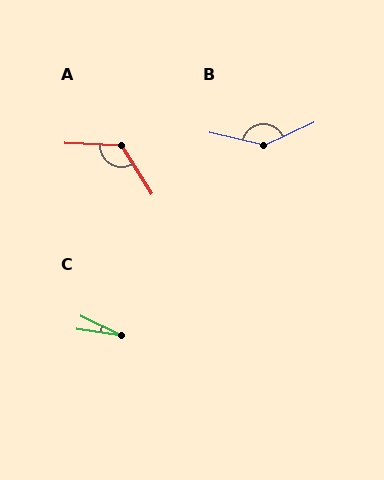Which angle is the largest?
B, at approximately 142 degrees.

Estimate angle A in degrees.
Approximately 125 degrees.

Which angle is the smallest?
C, at approximately 18 degrees.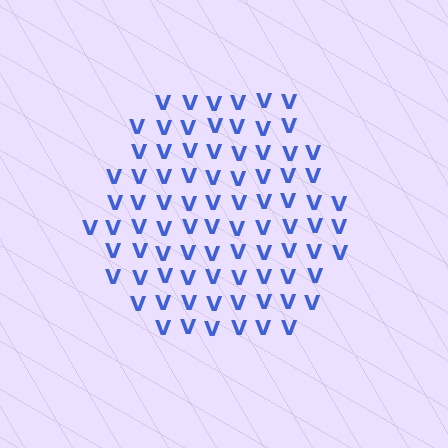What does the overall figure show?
The overall figure shows a hexagon.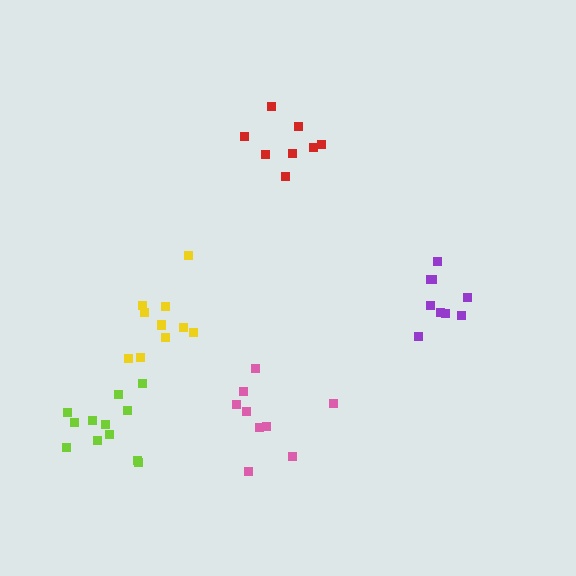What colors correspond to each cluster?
The clusters are colored: red, yellow, purple, lime, pink.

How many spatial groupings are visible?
There are 5 spatial groupings.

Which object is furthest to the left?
The lime cluster is leftmost.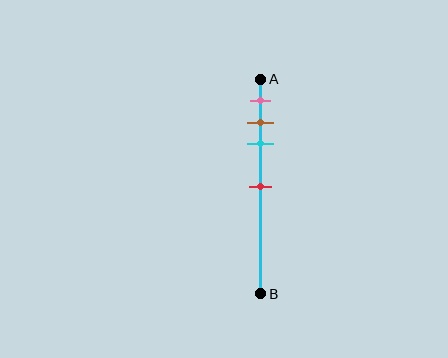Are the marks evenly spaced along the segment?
No, the marks are not evenly spaced.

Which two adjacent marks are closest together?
The brown and cyan marks are the closest adjacent pair.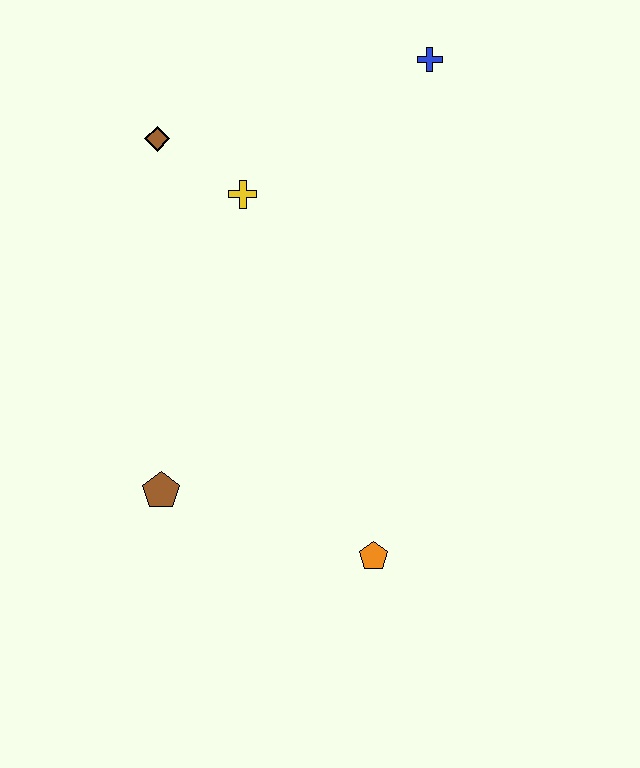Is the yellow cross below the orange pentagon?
No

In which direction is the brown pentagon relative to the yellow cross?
The brown pentagon is below the yellow cross.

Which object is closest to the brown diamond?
The yellow cross is closest to the brown diamond.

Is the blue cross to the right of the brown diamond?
Yes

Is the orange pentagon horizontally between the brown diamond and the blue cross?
Yes